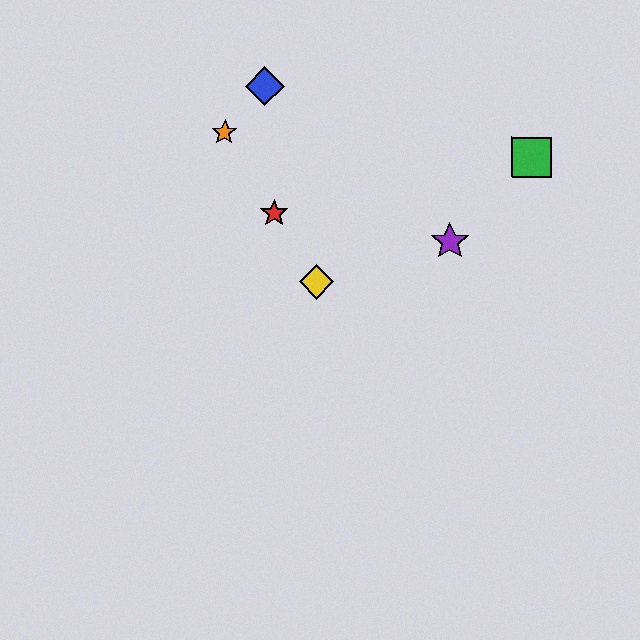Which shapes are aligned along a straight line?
The red star, the yellow diamond, the orange star are aligned along a straight line.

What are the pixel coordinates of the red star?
The red star is at (275, 213).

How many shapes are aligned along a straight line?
3 shapes (the red star, the yellow diamond, the orange star) are aligned along a straight line.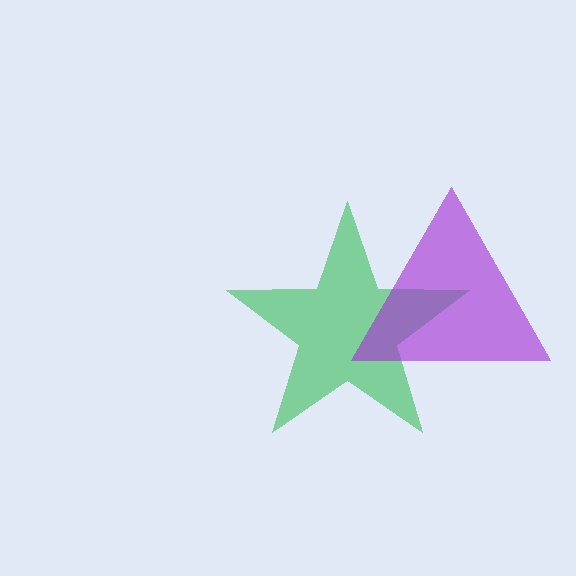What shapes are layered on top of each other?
The layered shapes are: a green star, a purple triangle.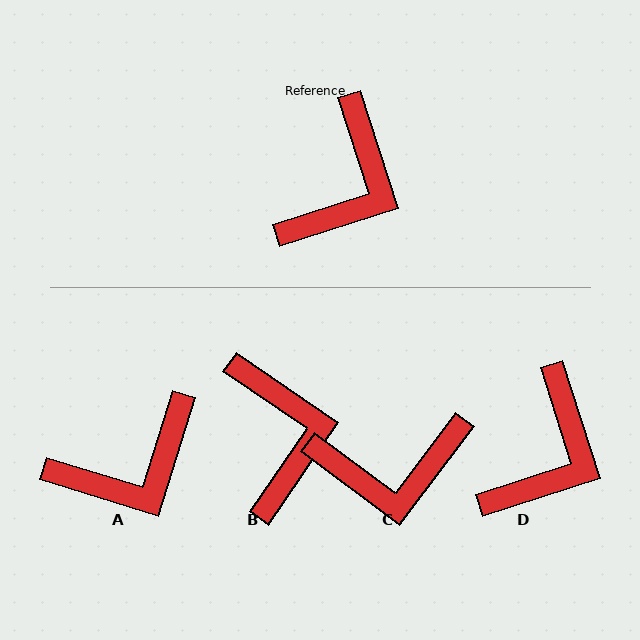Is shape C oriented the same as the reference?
No, it is off by about 55 degrees.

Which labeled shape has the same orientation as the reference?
D.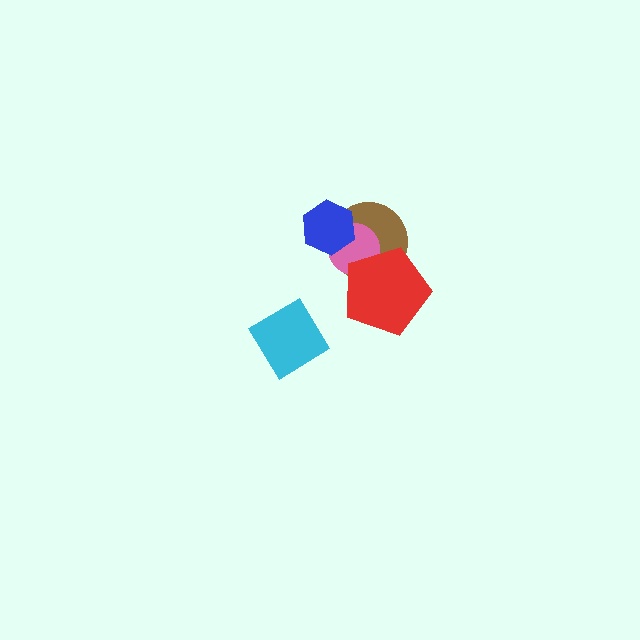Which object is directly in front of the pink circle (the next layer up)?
The red pentagon is directly in front of the pink circle.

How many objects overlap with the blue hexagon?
2 objects overlap with the blue hexagon.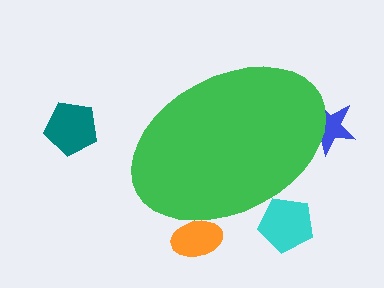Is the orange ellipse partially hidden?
Yes, the orange ellipse is partially hidden behind the green ellipse.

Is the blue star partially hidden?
Yes, the blue star is partially hidden behind the green ellipse.